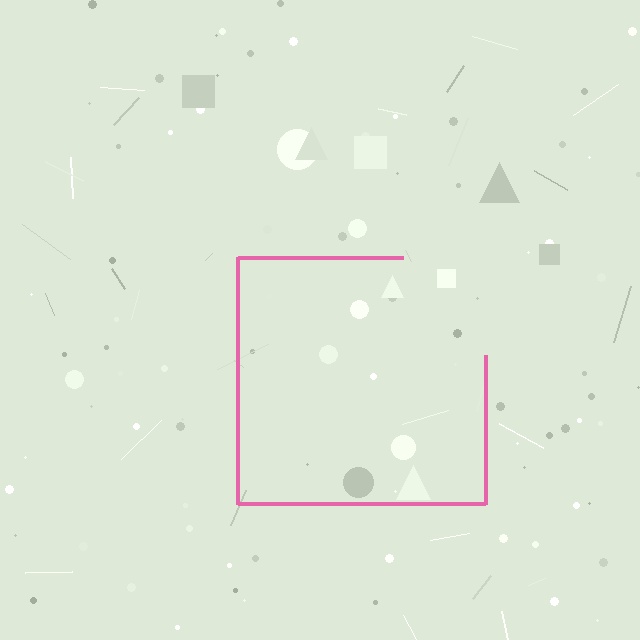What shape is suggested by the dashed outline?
The dashed outline suggests a square.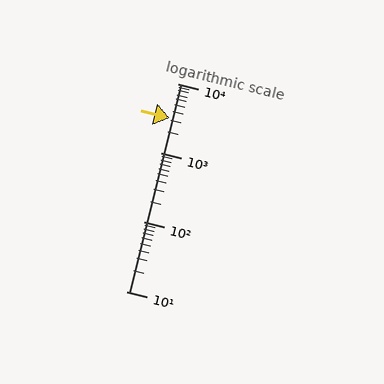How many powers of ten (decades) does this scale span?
The scale spans 3 decades, from 10 to 10000.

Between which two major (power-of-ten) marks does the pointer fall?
The pointer is between 1000 and 10000.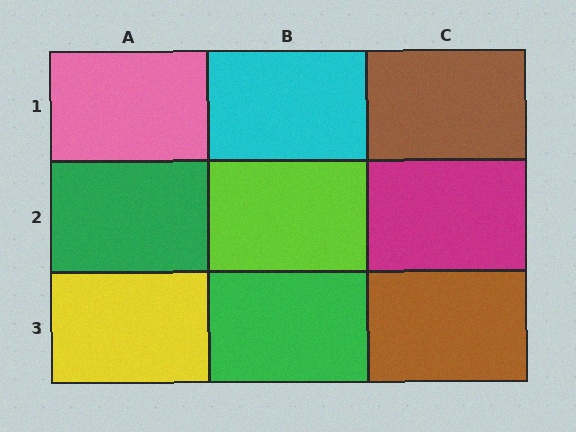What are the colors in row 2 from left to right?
Green, lime, magenta.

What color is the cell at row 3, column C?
Brown.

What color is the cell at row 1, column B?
Cyan.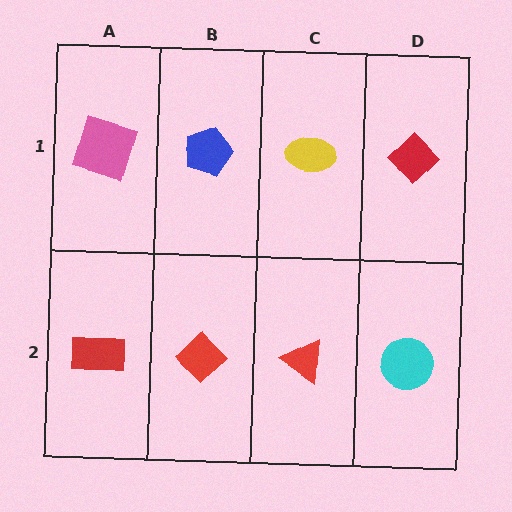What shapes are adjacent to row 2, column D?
A red diamond (row 1, column D), a red triangle (row 2, column C).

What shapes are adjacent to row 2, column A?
A pink square (row 1, column A), a red diamond (row 2, column B).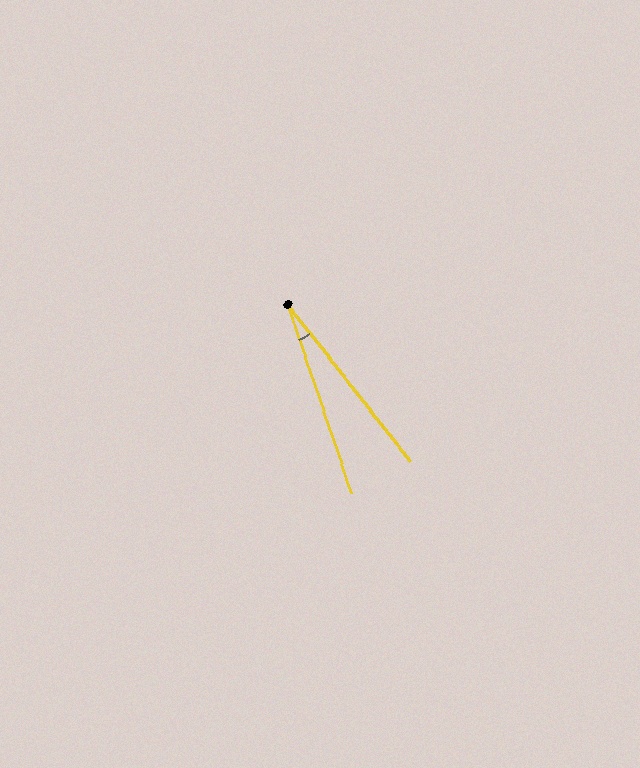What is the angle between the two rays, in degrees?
Approximately 19 degrees.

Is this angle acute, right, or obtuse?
It is acute.